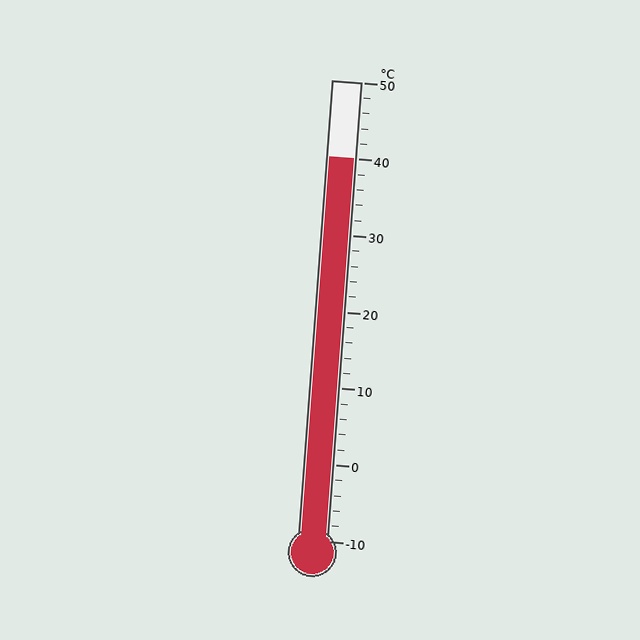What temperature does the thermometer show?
The thermometer shows approximately 40°C.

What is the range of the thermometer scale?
The thermometer scale ranges from -10°C to 50°C.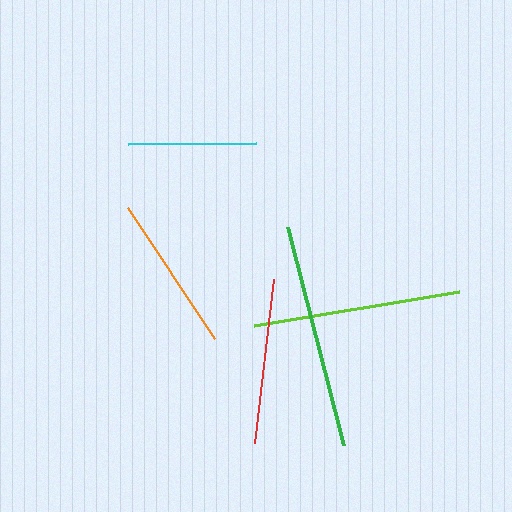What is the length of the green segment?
The green segment is approximately 225 pixels long.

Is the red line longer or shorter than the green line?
The green line is longer than the red line.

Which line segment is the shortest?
The cyan line is the shortest at approximately 128 pixels.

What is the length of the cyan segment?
The cyan segment is approximately 128 pixels long.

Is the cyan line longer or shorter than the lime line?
The lime line is longer than the cyan line.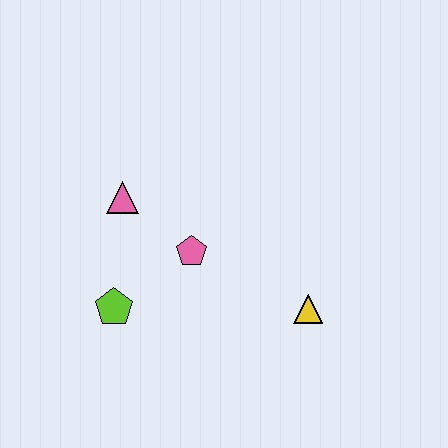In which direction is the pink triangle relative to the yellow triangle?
The pink triangle is to the left of the yellow triangle.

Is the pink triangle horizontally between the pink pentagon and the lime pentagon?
Yes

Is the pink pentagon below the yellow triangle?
No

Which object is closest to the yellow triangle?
The pink pentagon is closest to the yellow triangle.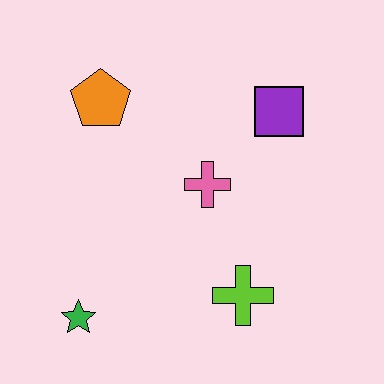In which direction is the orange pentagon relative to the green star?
The orange pentagon is above the green star.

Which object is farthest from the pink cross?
The green star is farthest from the pink cross.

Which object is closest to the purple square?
The pink cross is closest to the purple square.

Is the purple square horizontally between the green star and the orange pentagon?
No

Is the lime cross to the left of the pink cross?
No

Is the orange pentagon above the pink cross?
Yes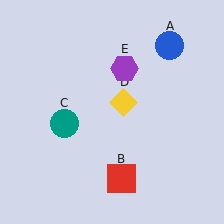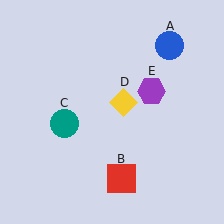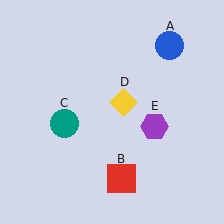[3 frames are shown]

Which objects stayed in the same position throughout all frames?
Blue circle (object A) and red square (object B) and teal circle (object C) and yellow diamond (object D) remained stationary.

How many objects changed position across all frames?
1 object changed position: purple hexagon (object E).